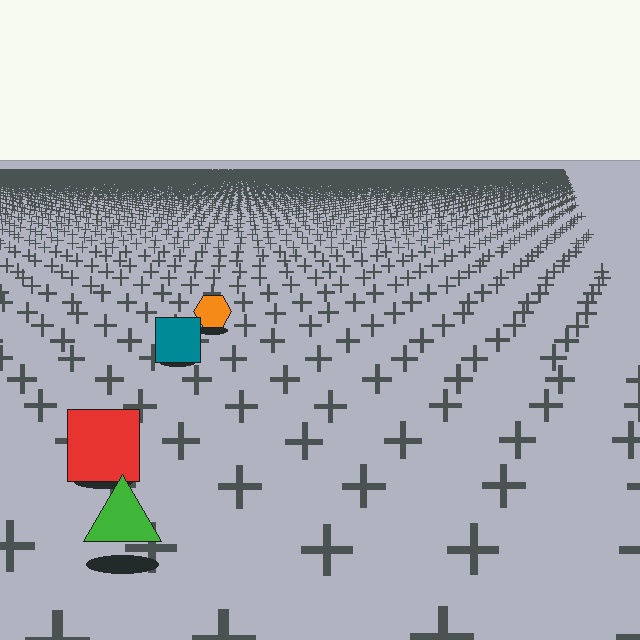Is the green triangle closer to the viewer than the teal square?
Yes. The green triangle is closer — you can tell from the texture gradient: the ground texture is coarser near it.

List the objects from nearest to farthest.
From nearest to farthest: the green triangle, the red square, the teal square, the orange hexagon.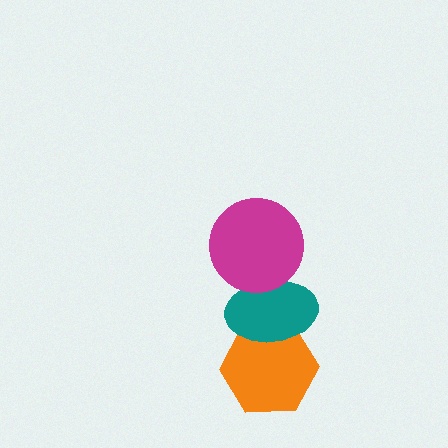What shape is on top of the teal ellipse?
The magenta circle is on top of the teal ellipse.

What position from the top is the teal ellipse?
The teal ellipse is 2nd from the top.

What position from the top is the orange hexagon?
The orange hexagon is 3rd from the top.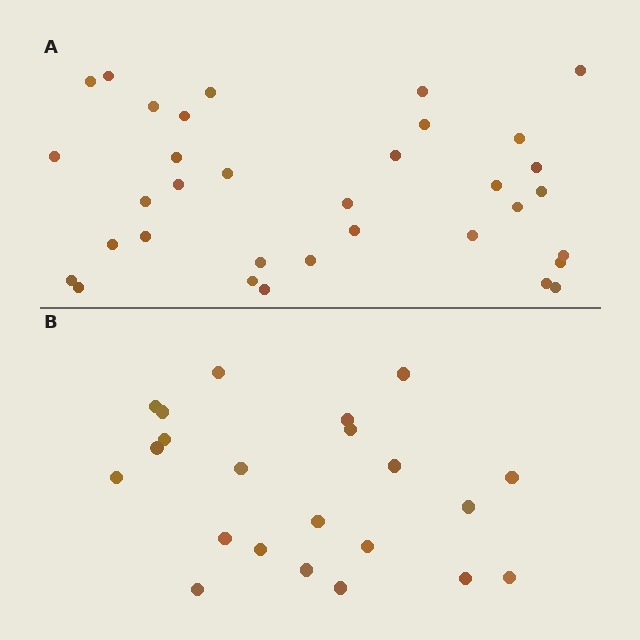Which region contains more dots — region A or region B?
Region A (the top region) has more dots.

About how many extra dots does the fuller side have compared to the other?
Region A has roughly 12 or so more dots than region B.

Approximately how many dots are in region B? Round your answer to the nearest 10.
About 20 dots. (The exact count is 22, which rounds to 20.)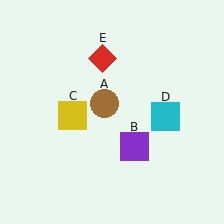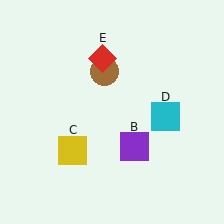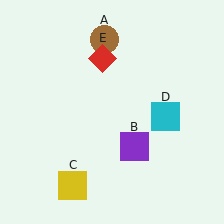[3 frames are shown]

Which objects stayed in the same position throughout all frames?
Purple square (object B) and cyan square (object D) and red diamond (object E) remained stationary.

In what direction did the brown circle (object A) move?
The brown circle (object A) moved up.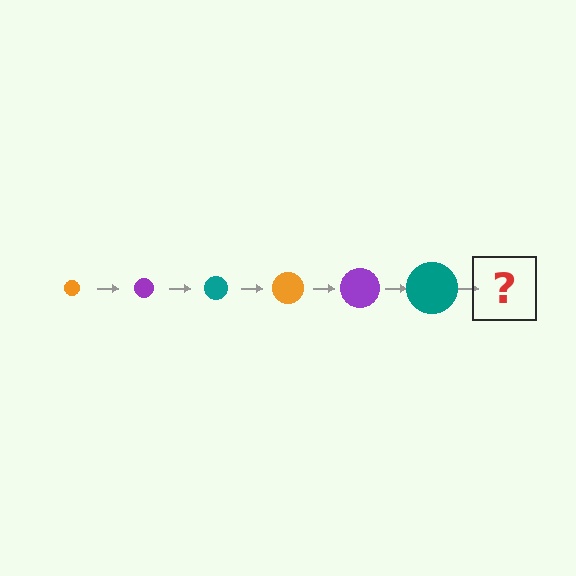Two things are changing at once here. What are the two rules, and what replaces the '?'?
The two rules are that the circle grows larger each step and the color cycles through orange, purple, and teal. The '?' should be an orange circle, larger than the previous one.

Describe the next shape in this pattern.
It should be an orange circle, larger than the previous one.